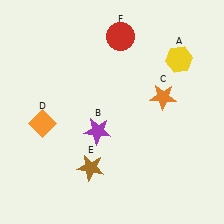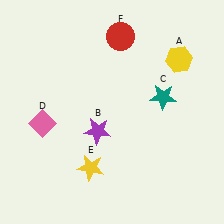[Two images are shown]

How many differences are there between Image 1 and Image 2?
There are 3 differences between the two images.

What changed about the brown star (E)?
In Image 1, E is brown. In Image 2, it changed to yellow.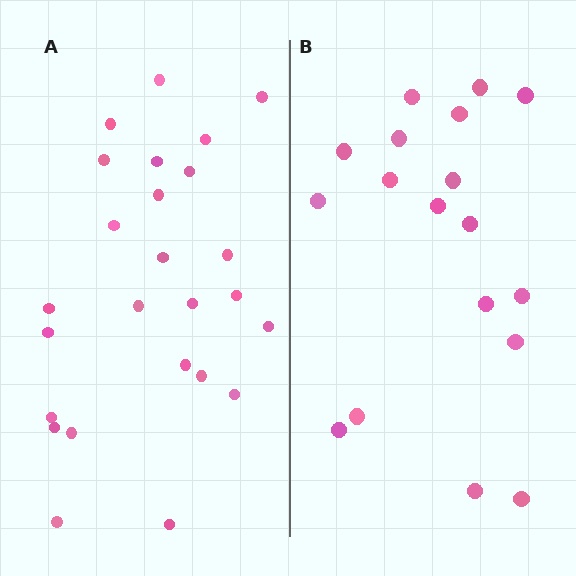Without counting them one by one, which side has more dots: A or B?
Region A (the left region) has more dots.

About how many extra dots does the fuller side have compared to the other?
Region A has roughly 8 or so more dots than region B.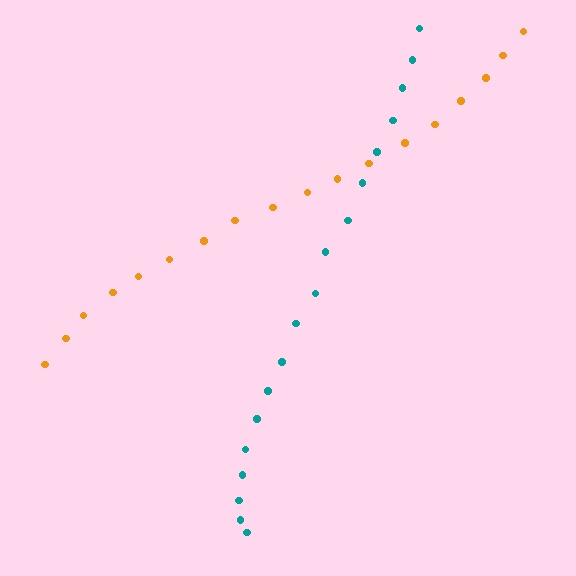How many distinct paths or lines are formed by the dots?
There are 2 distinct paths.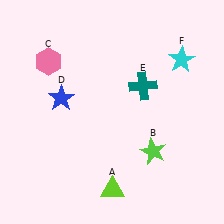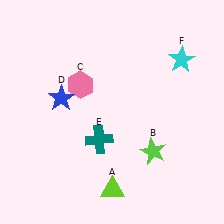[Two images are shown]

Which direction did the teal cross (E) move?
The teal cross (E) moved down.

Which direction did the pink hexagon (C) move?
The pink hexagon (C) moved right.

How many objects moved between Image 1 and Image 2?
2 objects moved between the two images.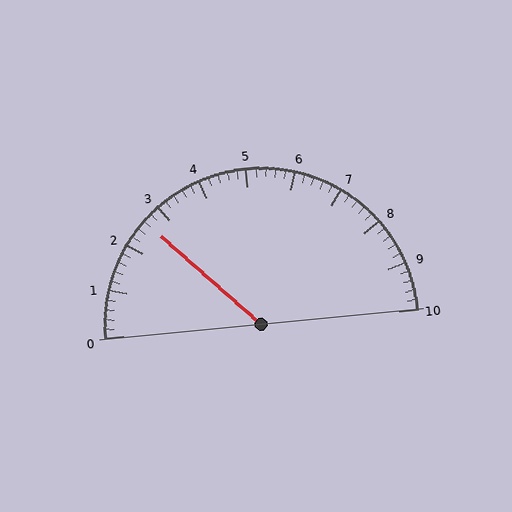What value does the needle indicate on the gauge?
The needle indicates approximately 2.6.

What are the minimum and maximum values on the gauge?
The gauge ranges from 0 to 10.